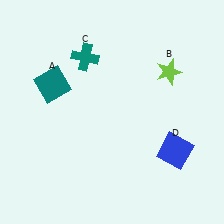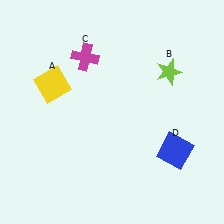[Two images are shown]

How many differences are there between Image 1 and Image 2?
There are 2 differences between the two images.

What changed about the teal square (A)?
In Image 1, A is teal. In Image 2, it changed to yellow.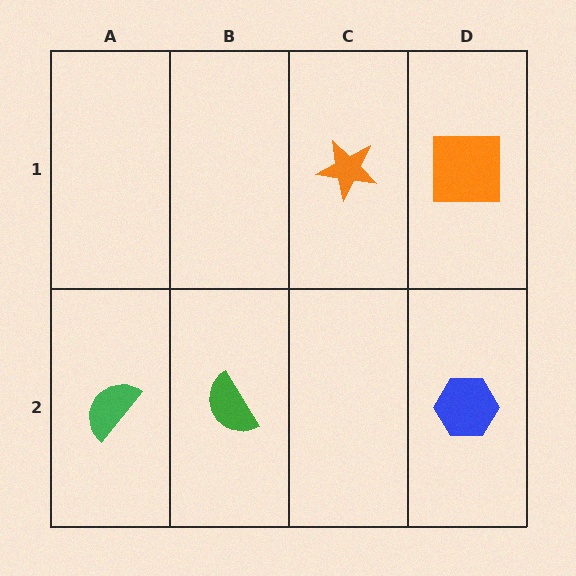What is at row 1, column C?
An orange star.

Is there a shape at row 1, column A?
No, that cell is empty.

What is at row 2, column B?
A green semicircle.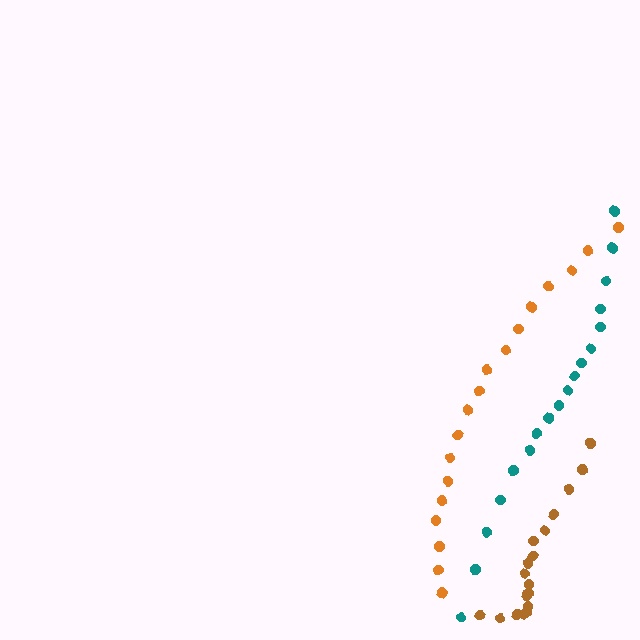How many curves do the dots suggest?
There are 3 distinct paths.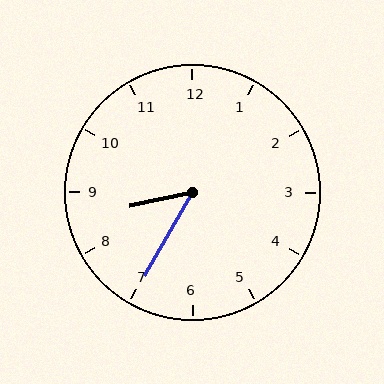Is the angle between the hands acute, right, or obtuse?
It is acute.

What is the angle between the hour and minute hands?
Approximately 48 degrees.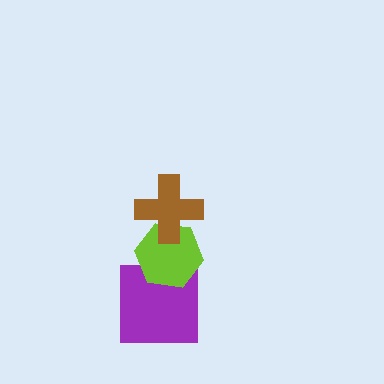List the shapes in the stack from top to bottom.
From top to bottom: the brown cross, the lime hexagon, the purple square.